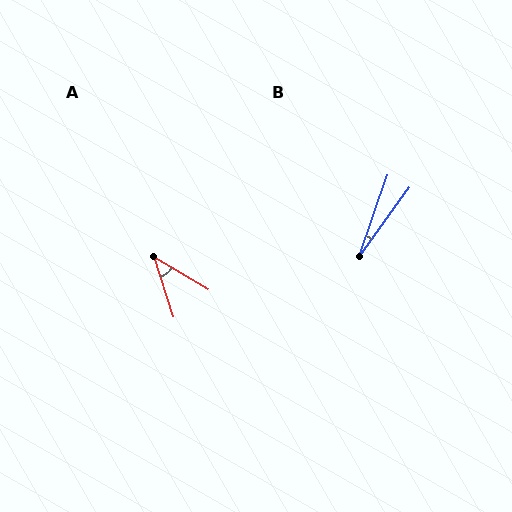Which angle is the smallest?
B, at approximately 17 degrees.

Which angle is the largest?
A, at approximately 41 degrees.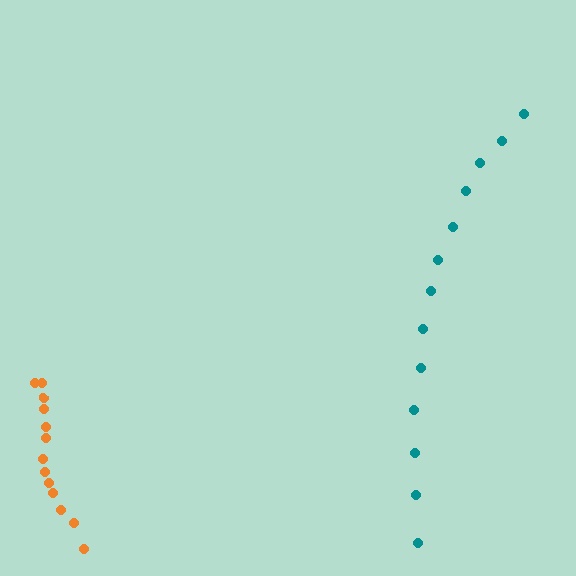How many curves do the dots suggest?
There are 2 distinct paths.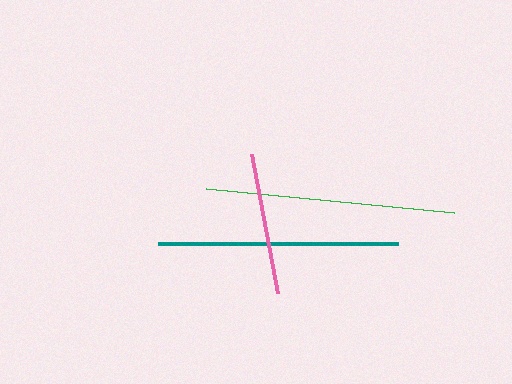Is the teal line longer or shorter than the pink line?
The teal line is longer than the pink line.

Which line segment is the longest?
The green line is the longest at approximately 250 pixels.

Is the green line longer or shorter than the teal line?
The green line is longer than the teal line.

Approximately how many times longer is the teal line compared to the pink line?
The teal line is approximately 1.7 times the length of the pink line.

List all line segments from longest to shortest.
From longest to shortest: green, teal, pink.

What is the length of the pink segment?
The pink segment is approximately 142 pixels long.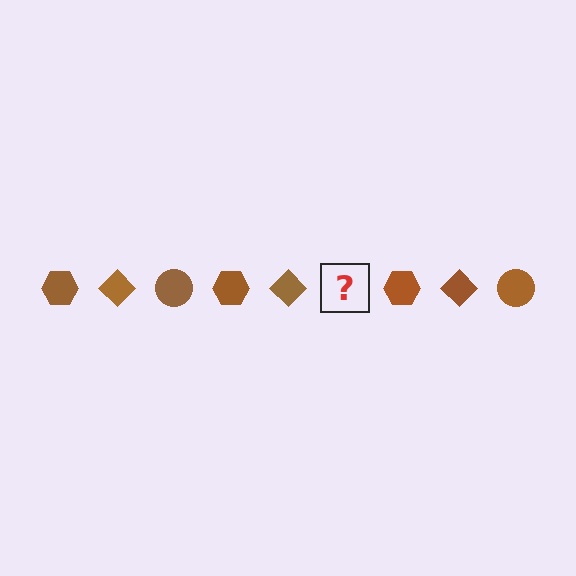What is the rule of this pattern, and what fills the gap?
The rule is that the pattern cycles through hexagon, diamond, circle shapes in brown. The gap should be filled with a brown circle.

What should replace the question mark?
The question mark should be replaced with a brown circle.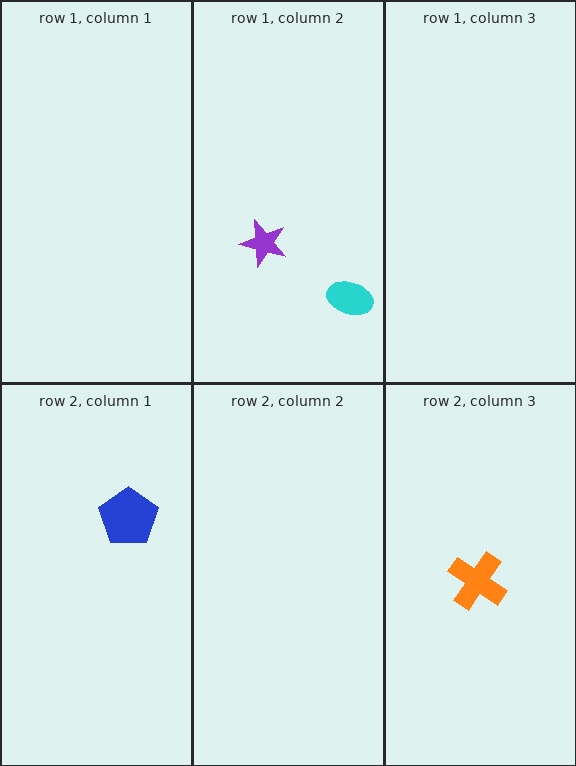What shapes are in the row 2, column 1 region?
The blue pentagon.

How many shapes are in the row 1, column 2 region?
2.